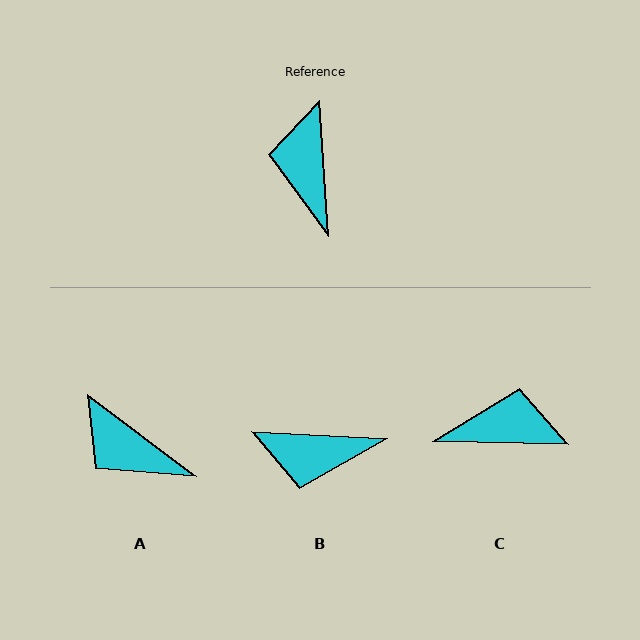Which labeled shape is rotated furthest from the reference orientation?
C, about 95 degrees away.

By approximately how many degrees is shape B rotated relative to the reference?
Approximately 83 degrees counter-clockwise.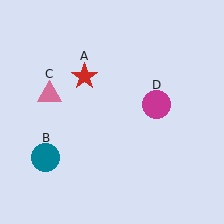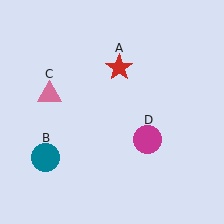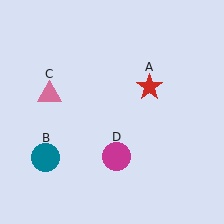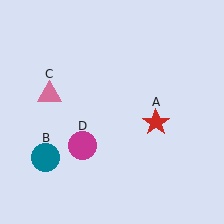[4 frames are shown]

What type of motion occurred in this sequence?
The red star (object A), magenta circle (object D) rotated clockwise around the center of the scene.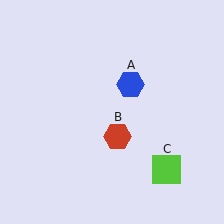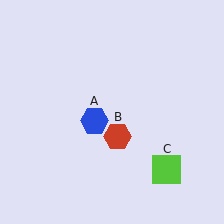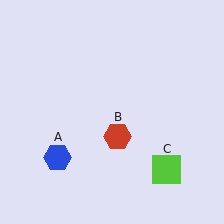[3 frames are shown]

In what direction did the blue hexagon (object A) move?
The blue hexagon (object A) moved down and to the left.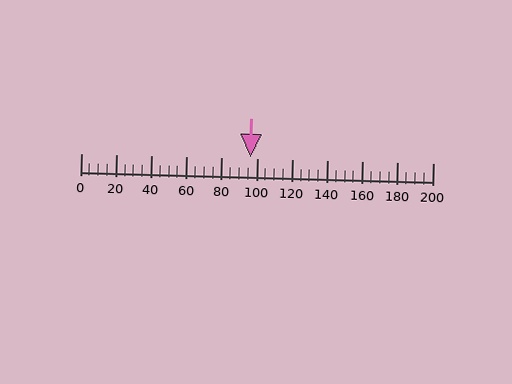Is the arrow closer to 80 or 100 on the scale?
The arrow is closer to 100.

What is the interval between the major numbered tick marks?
The major tick marks are spaced 20 units apart.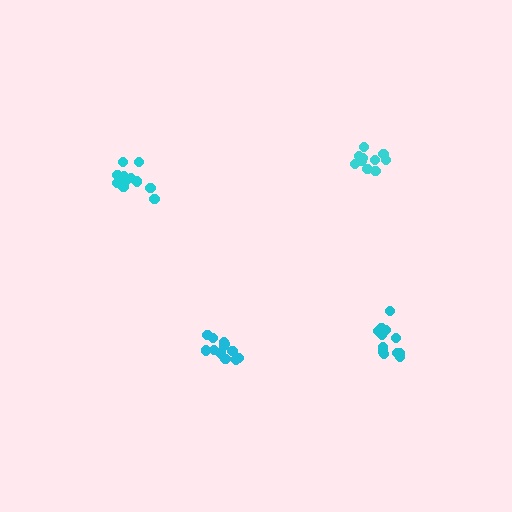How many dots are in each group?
Group 1: 10 dots, Group 2: 12 dots, Group 3: 13 dots, Group 4: 13 dots (48 total).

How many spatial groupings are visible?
There are 4 spatial groupings.